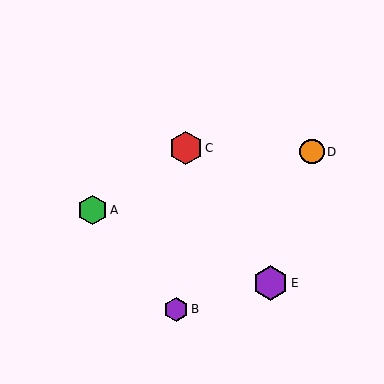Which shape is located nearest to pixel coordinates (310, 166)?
The orange circle (labeled D) at (312, 152) is nearest to that location.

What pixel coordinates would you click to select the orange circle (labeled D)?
Click at (312, 152) to select the orange circle D.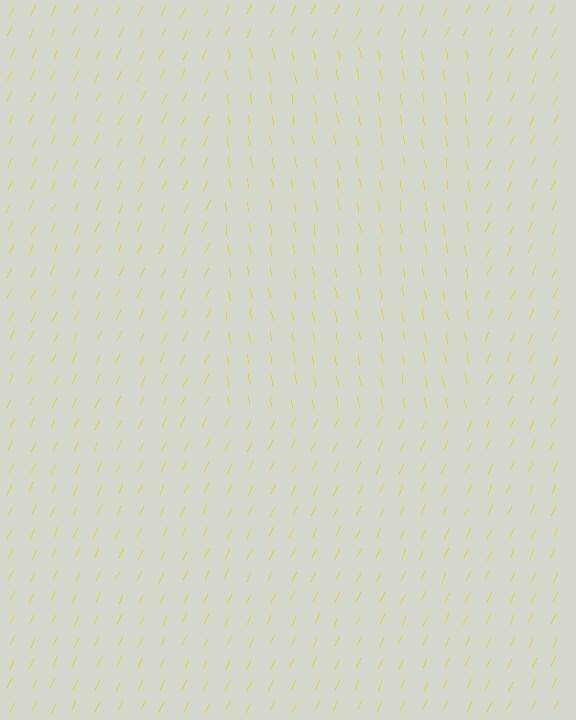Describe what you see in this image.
The image is filled with small yellow line segments. A rectangle region in the image has lines oriented differently from the surrounding lines, creating a visible texture boundary.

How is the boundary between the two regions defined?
The boundary is defined purely by a change in line orientation (approximately 31 degrees difference). All lines are the same color and thickness.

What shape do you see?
I see a rectangle.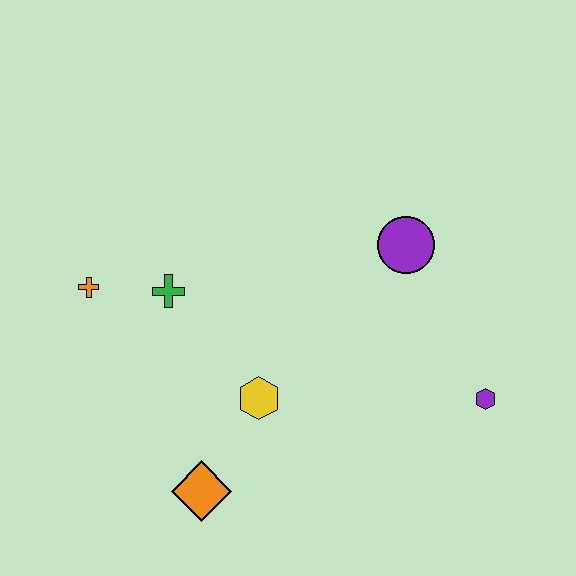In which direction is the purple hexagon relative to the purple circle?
The purple hexagon is below the purple circle.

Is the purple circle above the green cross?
Yes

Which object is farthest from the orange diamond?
The purple circle is farthest from the orange diamond.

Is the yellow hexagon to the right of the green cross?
Yes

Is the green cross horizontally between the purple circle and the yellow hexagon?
No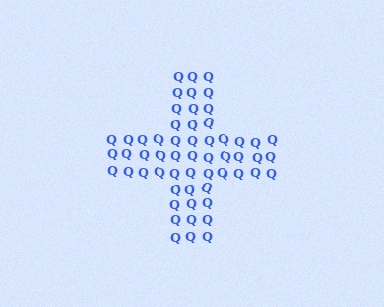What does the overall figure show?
The overall figure shows a cross.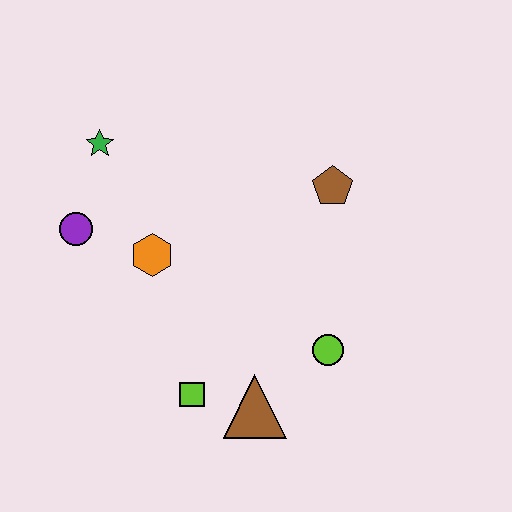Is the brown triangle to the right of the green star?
Yes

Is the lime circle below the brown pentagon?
Yes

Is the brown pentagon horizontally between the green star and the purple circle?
No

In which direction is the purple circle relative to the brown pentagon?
The purple circle is to the left of the brown pentagon.